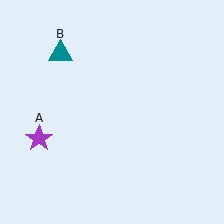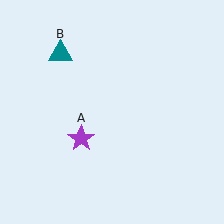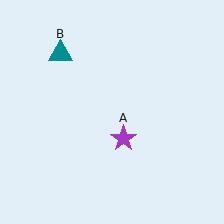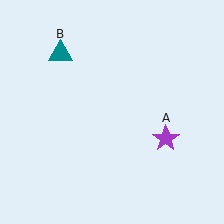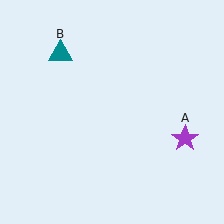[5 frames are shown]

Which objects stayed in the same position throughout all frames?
Teal triangle (object B) remained stationary.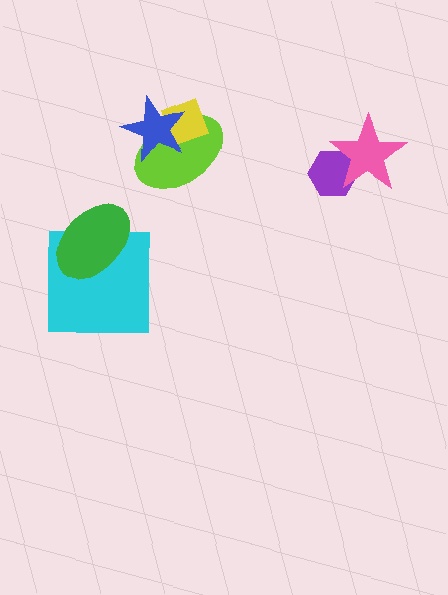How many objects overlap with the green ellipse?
1 object overlaps with the green ellipse.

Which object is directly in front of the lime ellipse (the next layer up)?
The yellow diamond is directly in front of the lime ellipse.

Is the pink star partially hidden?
No, no other shape covers it.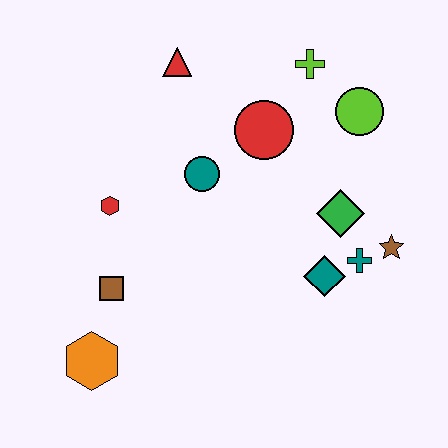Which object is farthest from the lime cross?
The orange hexagon is farthest from the lime cross.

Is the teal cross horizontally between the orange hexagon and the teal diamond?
No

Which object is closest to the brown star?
The teal cross is closest to the brown star.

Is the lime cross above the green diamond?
Yes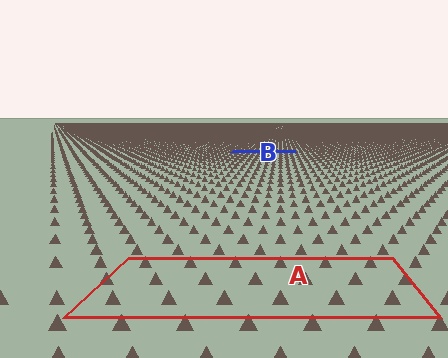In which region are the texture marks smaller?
The texture marks are smaller in region B, because it is farther away.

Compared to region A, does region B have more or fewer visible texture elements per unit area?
Region B has more texture elements per unit area — they are packed more densely because it is farther away.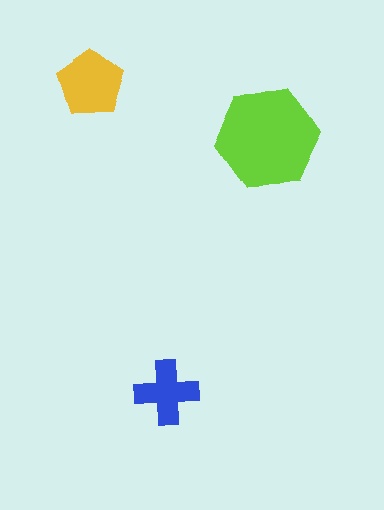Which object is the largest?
The lime hexagon.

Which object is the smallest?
The blue cross.